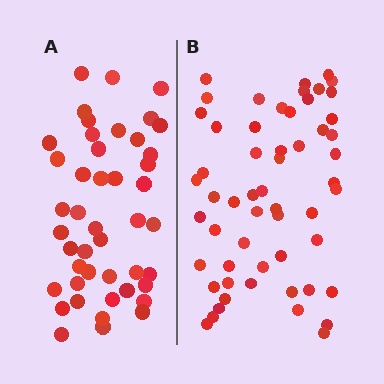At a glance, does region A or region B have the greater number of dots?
Region B (the right region) has more dots.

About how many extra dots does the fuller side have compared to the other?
Region B has roughly 12 or so more dots than region A.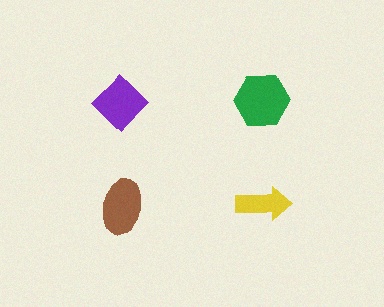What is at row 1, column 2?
A green hexagon.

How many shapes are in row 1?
2 shapes.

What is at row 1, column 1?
A purple diamond.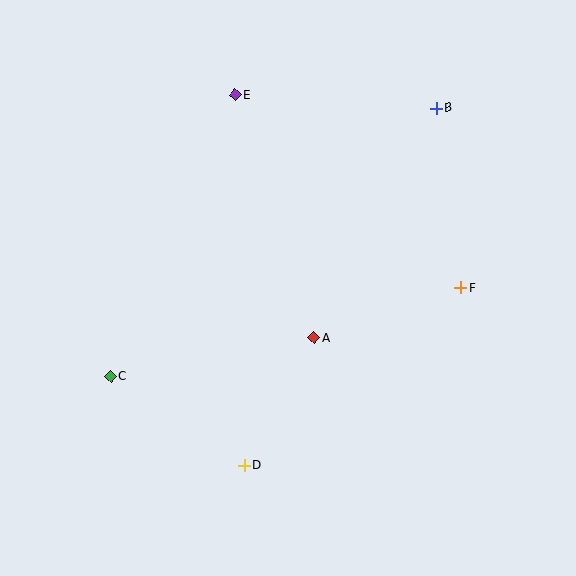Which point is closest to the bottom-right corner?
Point F is closest to the bottom-right corner.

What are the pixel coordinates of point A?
Point A is at (314, 338).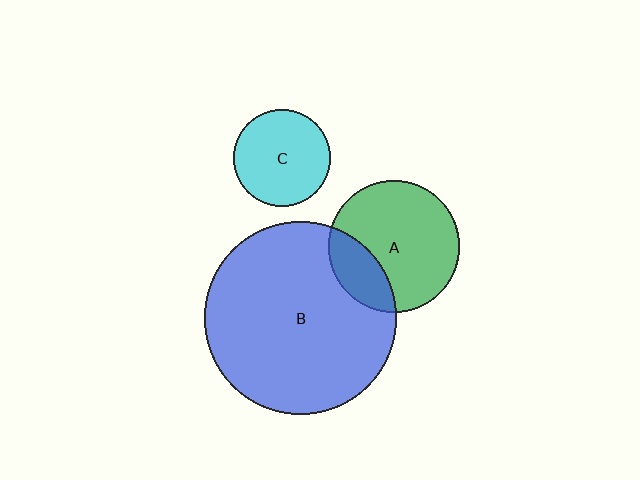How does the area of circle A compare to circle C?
Approximately 1.9 times.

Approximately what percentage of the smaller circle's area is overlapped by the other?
Approximately 25%.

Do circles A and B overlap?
Yes.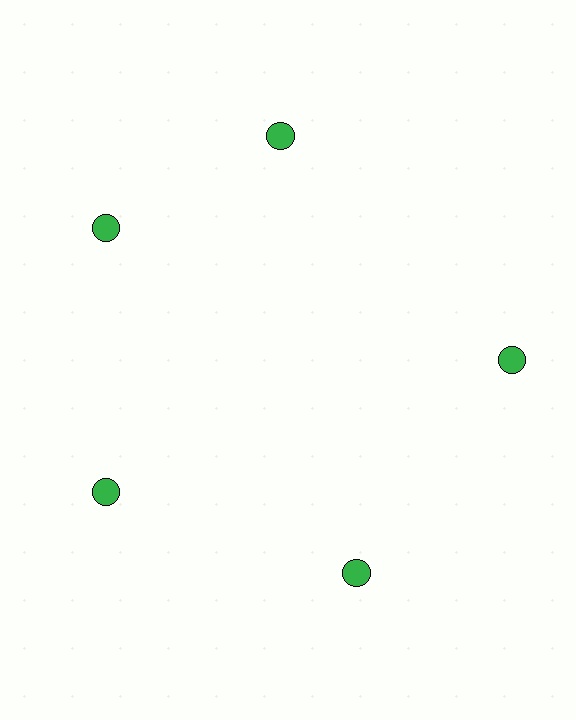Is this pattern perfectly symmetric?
No. The 5 green circles are arranged in a ring, but one element near the 1 o'clock position is rotated out of alignment along the ring, breaking the 5-fold rotational symmetry.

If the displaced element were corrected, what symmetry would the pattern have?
It would have 5-fold rotational symmetry — the pattern would map onto itself every 72 degrees.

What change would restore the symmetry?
The symmetry would be restored by rotating it back into even spacing with its neighbors so that all 5 circles sit at equal angles and equal distance from the center.